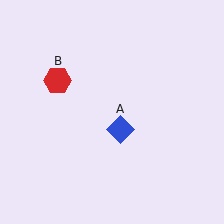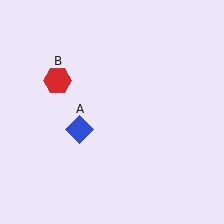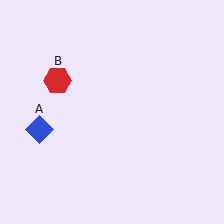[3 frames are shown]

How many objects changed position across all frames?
1 object changed position: blue diamond (object A).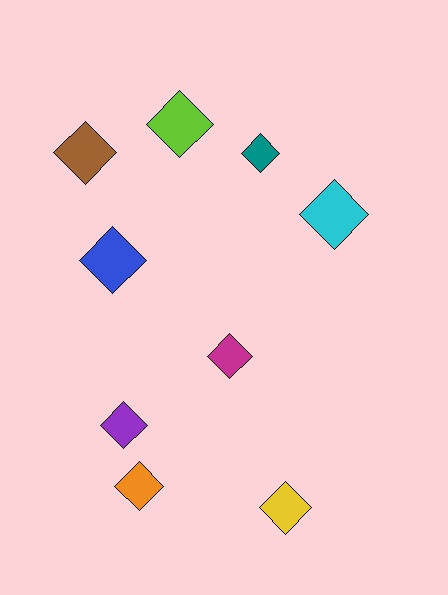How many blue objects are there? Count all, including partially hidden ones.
There is 1 blue object.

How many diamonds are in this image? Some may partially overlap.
There are 9 diamonds.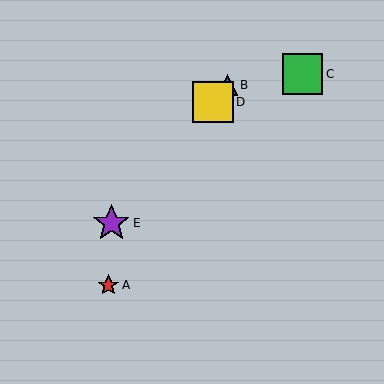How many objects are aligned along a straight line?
3 objects (B, D, E) are aligned along a straight line.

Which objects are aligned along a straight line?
Objects B, D, E are aligned along a straight line.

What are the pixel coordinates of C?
Object C is at (303, 74).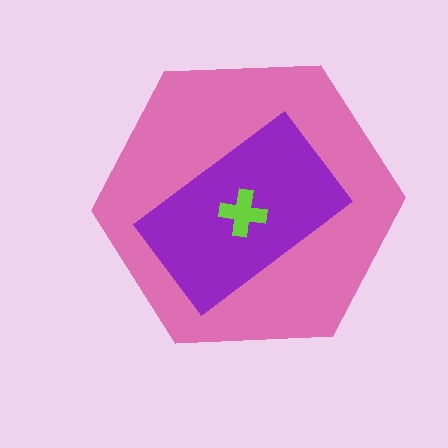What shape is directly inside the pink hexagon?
The purple rectangle.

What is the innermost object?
The lime cross.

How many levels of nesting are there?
3.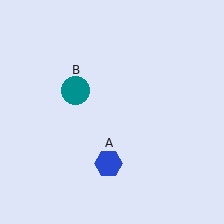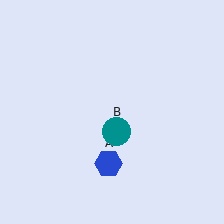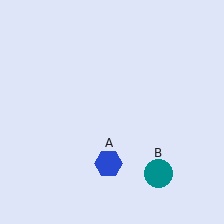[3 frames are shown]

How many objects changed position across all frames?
1 object changed position: teal circle (object B).